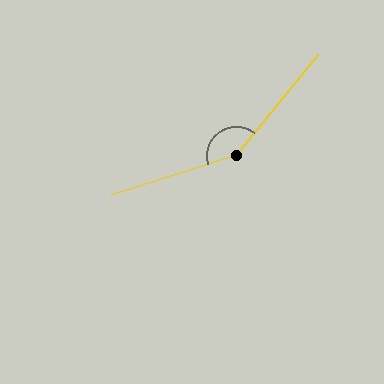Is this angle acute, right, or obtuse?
It is obtuse.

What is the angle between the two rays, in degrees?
Approximately 146 degrees.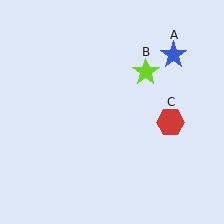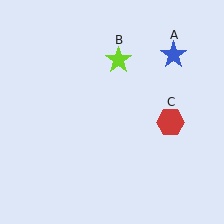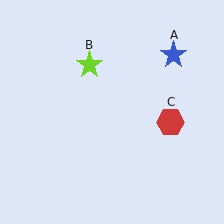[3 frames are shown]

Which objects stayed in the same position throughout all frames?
Blue star (object A) and red hexagon (object C) remained stationary.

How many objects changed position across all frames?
1 object changed position: lime star (object B).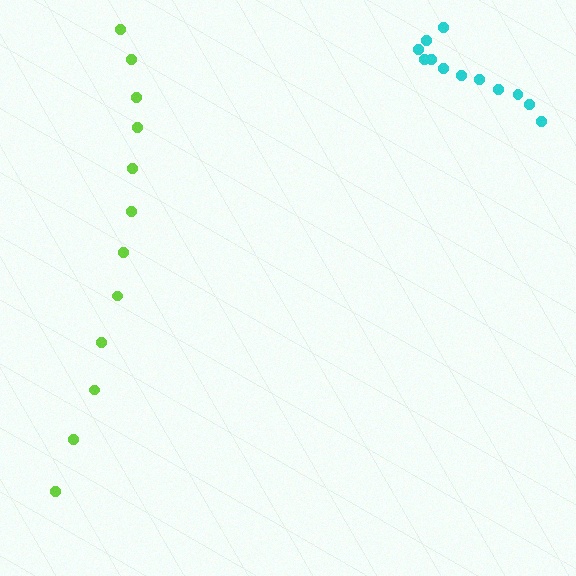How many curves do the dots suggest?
There are 2 distinct paths.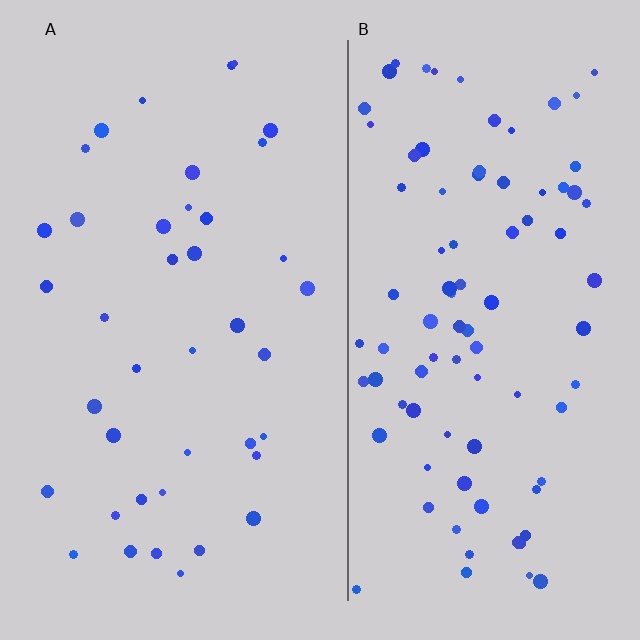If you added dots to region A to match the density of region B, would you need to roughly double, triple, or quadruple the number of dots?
Approximately double.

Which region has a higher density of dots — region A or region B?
B (the right).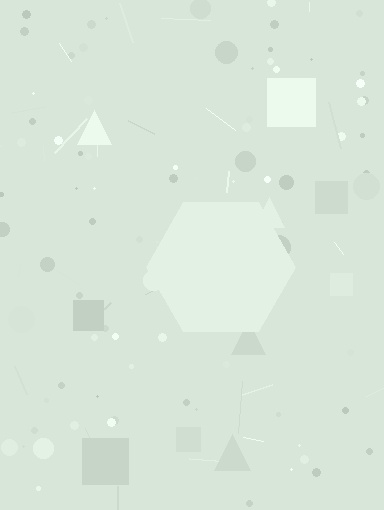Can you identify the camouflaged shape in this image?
The camouflaged shape is a hexagon.